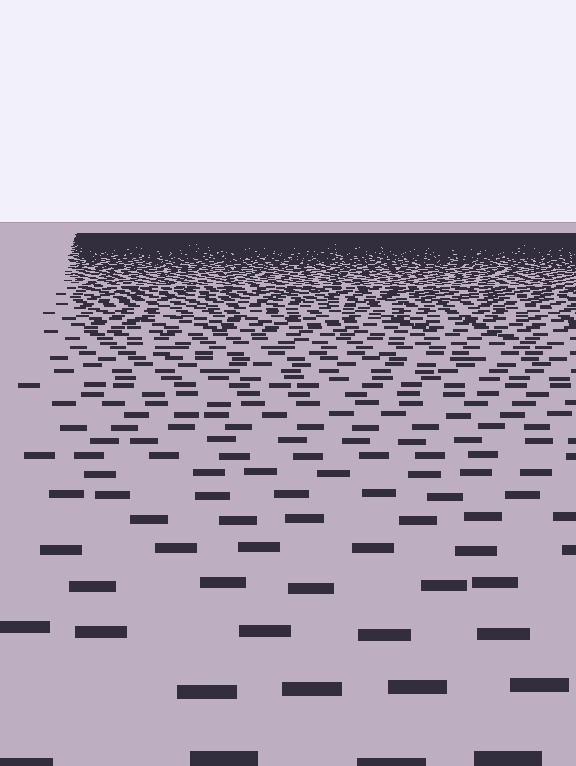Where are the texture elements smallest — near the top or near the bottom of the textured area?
Near the top.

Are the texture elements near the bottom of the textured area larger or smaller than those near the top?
Larger. Near the bottom, elements are closer to the viewer and appear at a bigger on-screen size.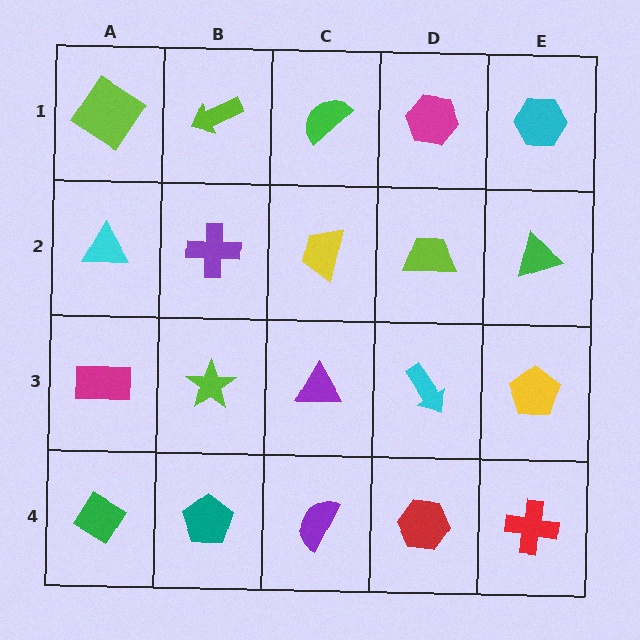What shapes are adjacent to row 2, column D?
A magenta hexagon (row 1, column D), a cyan arrow (row 3, column D), a yellow trapezoid (row 2, column C), a green triangle (row 2, column E).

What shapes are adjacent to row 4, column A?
A magenta rectangle (row 3, column A), a teal pentagon (row 4, column B).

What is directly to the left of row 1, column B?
A lime diamond.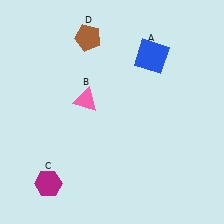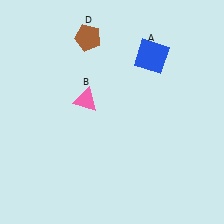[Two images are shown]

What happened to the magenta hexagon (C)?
The magenta hexagon (C) was removed in Image 2. It was in the bottom-left area of Image 1.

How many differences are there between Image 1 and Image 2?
There is 1 difference between the two images.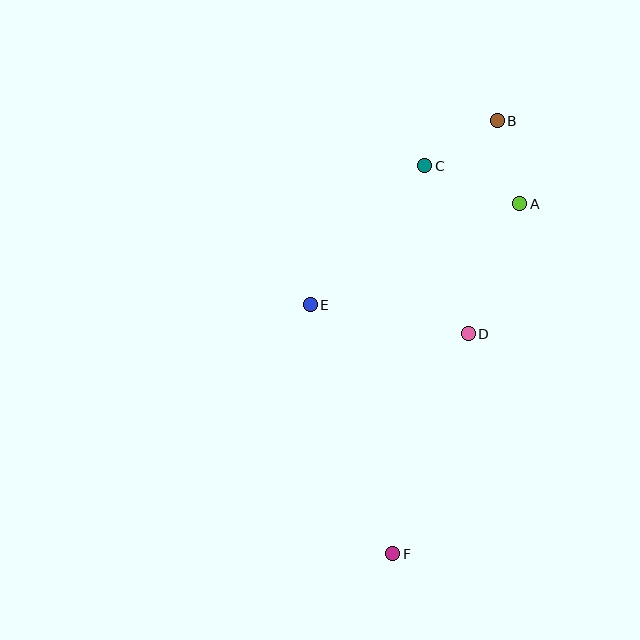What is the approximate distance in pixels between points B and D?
The distance between B and D is approximately 215 pixels.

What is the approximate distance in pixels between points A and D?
The distance between A and D is approximately 140 pixels.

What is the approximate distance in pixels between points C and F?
The distance between C and F is approximately 390 pixels.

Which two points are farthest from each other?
Points B and F are farthest from each other.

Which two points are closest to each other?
Points B and C are closest to each other.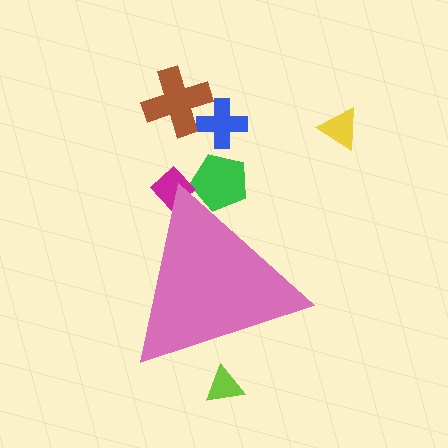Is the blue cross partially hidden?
No, the blue cross is fully visible.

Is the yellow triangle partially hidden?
No, the yellow triangle is fully visible.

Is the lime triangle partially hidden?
Yes, the lime triangle is partially hidden behind the pink triangle.